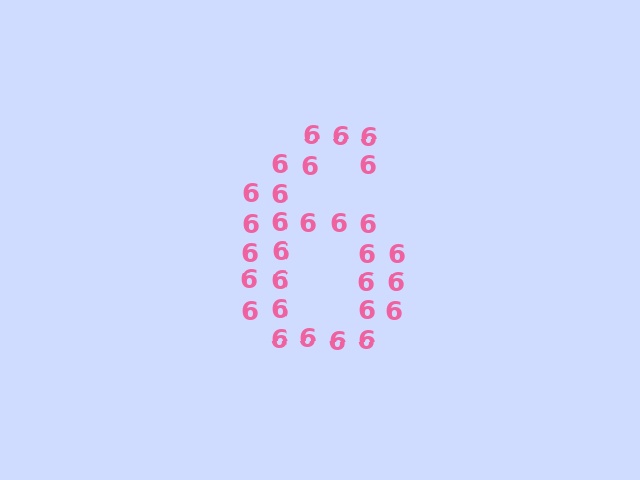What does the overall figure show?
The overall figure shows the digit 6.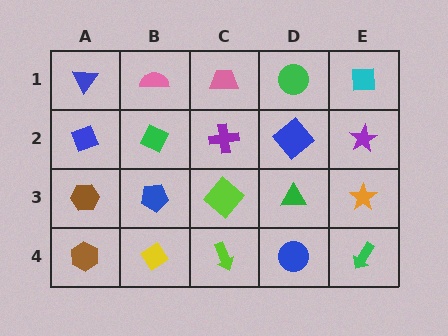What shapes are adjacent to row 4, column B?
A blue pentagon (row 3, column B), a brown hexagon (row 4, column A), a lime arrow (row 4, column C).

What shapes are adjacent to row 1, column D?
A blue diamond (row 2, column D), a pink trapezoid (row 1, column C), a cyan square (row 1, column E).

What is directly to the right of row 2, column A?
A green diamond.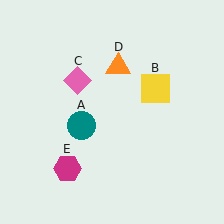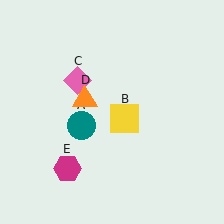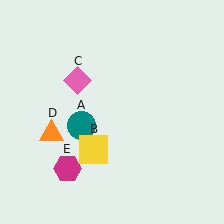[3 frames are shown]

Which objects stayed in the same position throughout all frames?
Teal circle (object A) and pink diamond (object C) and magenta hexagon (object E) remained stationary.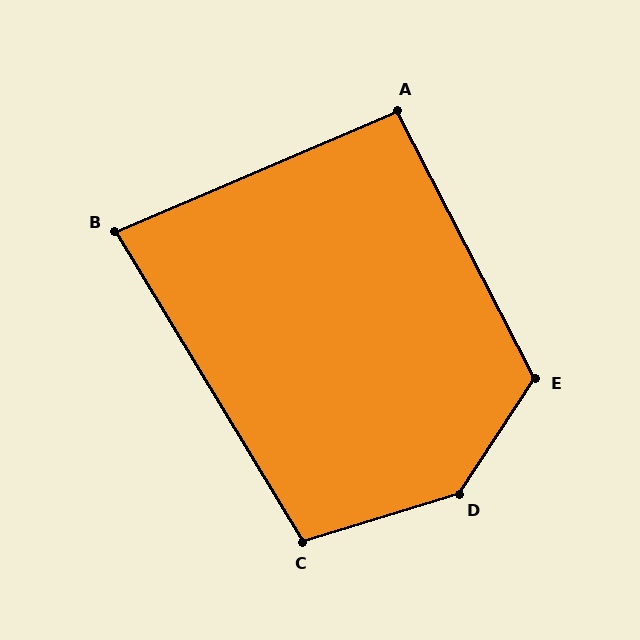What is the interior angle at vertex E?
Approximately 119 degrees (obtuse).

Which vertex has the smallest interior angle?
B, at approximately 82 degrees.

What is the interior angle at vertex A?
Approximately 94 degrees (approximately right).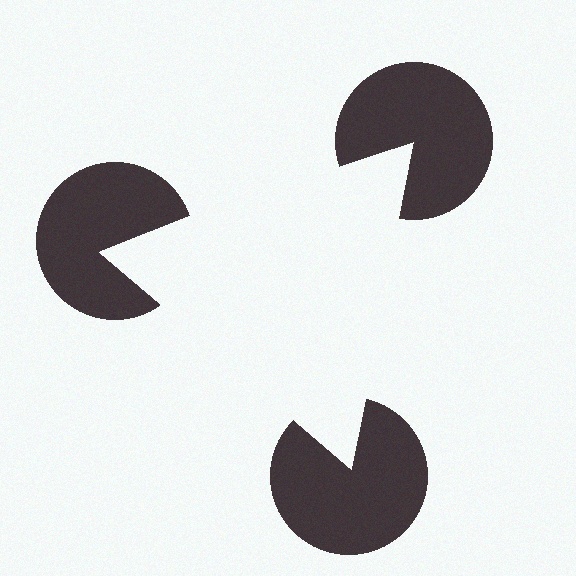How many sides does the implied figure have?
3 sides.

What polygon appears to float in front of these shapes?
An illusory triangle — its edges are inferred from the aligned wedge cuts in the pac-man discs, not physically drawn.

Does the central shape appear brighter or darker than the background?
It typically appears slightly brighter than the background, even though no actual brightness change is drawn.